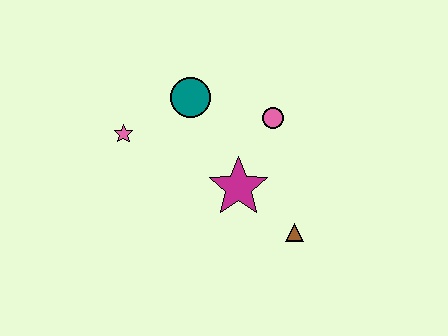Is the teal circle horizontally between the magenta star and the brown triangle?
No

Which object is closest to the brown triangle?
The magenta star is closest to the brown triangle.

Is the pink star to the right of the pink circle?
No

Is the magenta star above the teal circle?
No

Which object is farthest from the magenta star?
The pink star is farthest from the magenta star.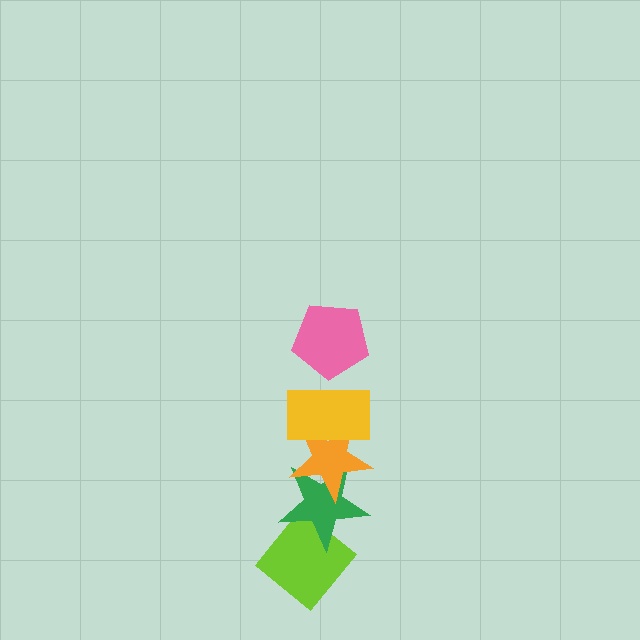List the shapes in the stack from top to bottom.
From top to bottom: the pink pentagon, the yellow rectangle, the orange star, the green star, the lime diamond.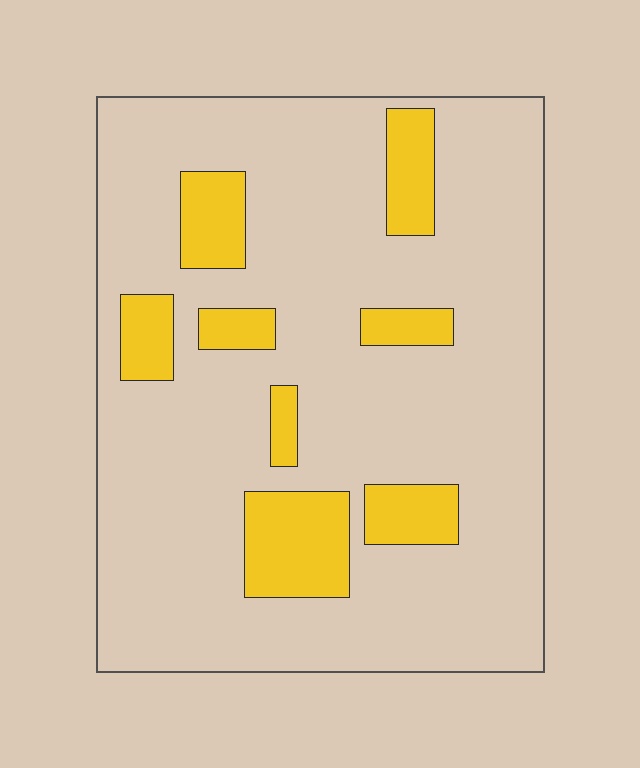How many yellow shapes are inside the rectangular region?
8.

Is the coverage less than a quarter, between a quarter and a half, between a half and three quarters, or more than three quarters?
Less than a quarter.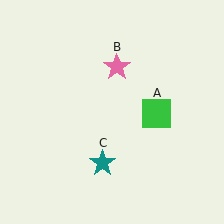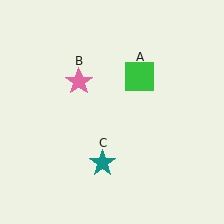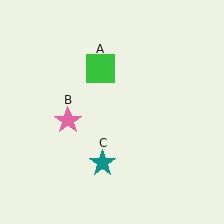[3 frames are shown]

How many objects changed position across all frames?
2 objects changed position: green square (object A), pink star (object B).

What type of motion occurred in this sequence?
The green square (object A), pink star (object B) rotated counterclockwise around the center of the scene.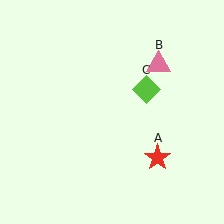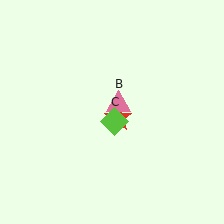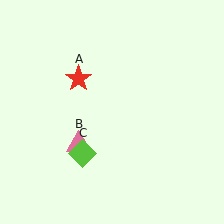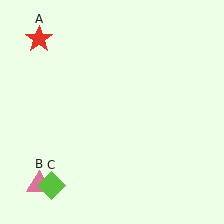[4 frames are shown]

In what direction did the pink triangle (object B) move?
The pink triangle (object B) moved down and to the left.